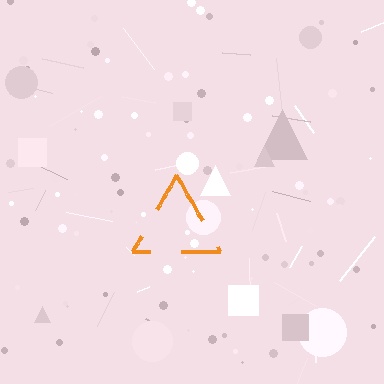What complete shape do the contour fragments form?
The contour fragments form a triangle.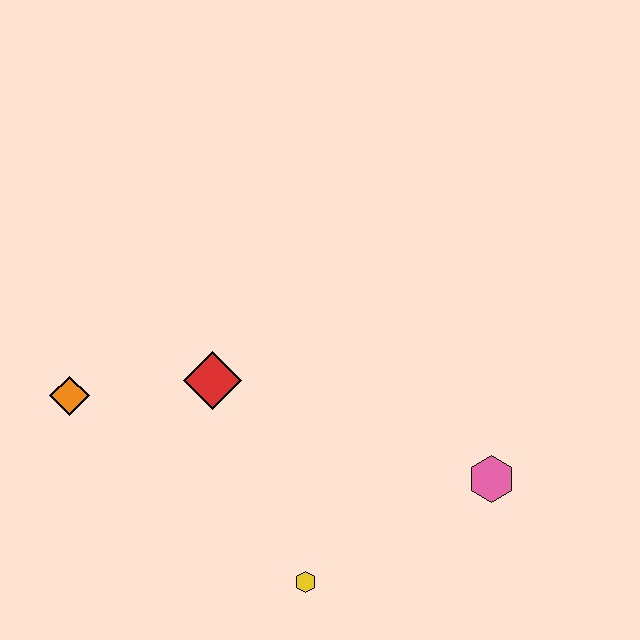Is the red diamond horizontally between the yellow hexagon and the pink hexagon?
No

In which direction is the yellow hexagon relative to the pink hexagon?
The yellow hexagon is to the left of the pink hexagon.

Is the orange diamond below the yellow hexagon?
No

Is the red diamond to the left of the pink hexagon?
Yes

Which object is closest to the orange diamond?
The red diamond is closest to the orange diamond.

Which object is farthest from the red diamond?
The pink hexagon is farthest from the red diamond.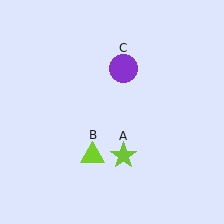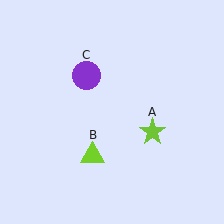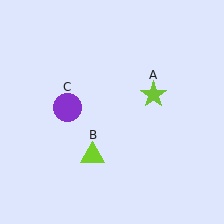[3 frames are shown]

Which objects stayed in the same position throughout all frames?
Lime triangle (object B) remained stationary.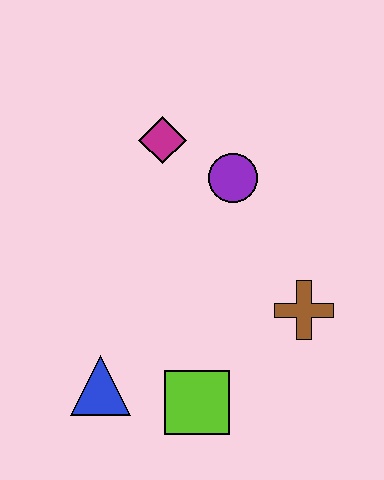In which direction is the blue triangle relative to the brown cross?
The blue triangle is to the left of the brown cross.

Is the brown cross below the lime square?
No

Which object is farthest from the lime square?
The magenta diamond is farthest from the lime square.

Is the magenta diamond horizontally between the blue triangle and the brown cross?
Yes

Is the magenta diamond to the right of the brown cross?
No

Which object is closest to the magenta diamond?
The purple circle is closest to the magenta diamond.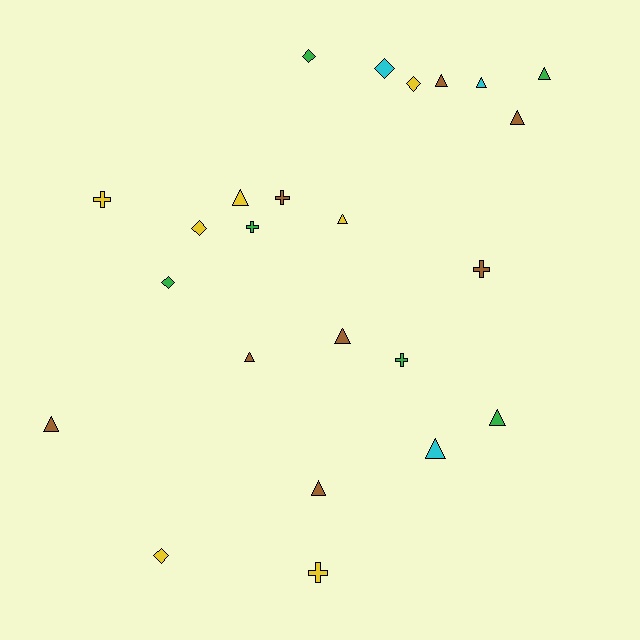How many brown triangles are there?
There are 6 brown triangles.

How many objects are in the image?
There are 24 objects.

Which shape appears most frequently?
Triangle, with 12 objects.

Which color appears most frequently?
Brown, with 8 objects.